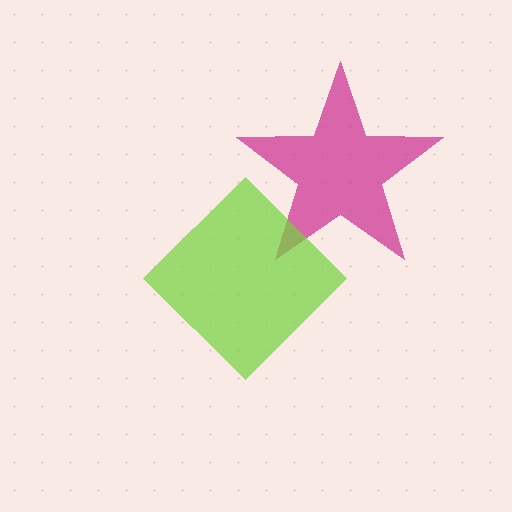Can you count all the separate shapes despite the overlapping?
Yes, there are 2 separate shapes.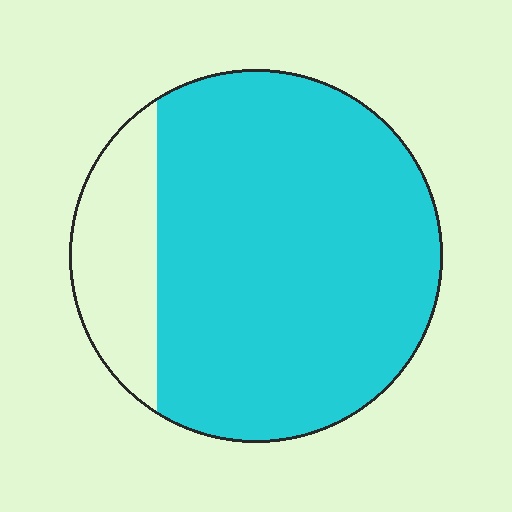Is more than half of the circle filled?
Yes.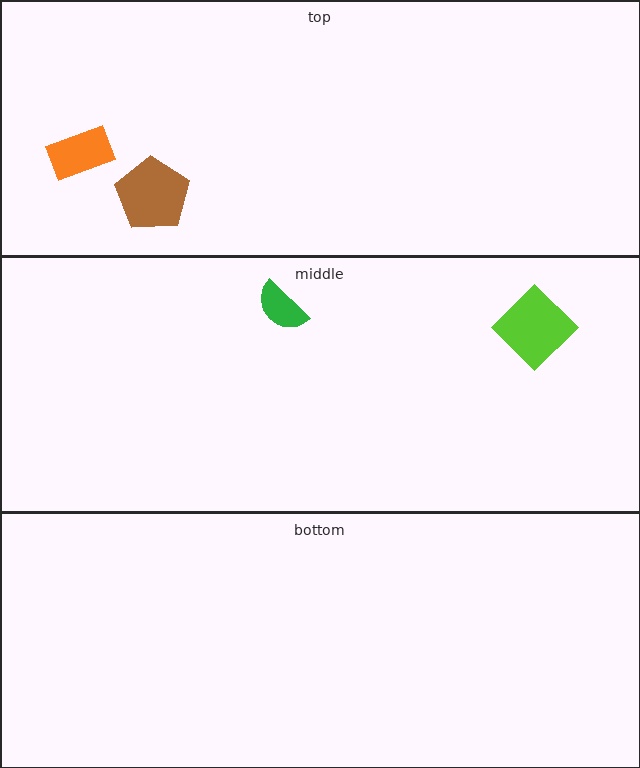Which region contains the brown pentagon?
The top region.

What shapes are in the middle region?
The lime diamond, the green semicircle.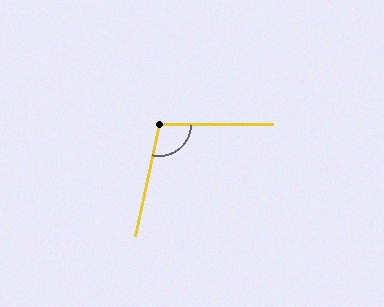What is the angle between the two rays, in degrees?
Approximately 102 degrees.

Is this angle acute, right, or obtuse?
It is obtuse.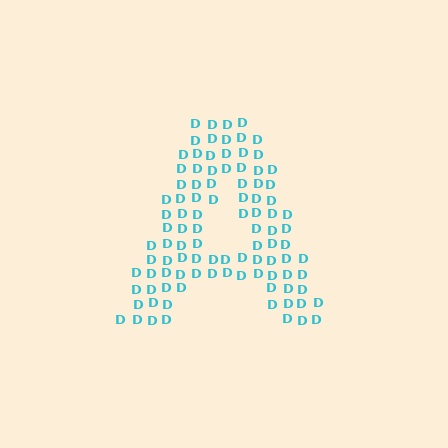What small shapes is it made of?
It is made of small letter D's.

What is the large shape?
The large shape is the letter A.